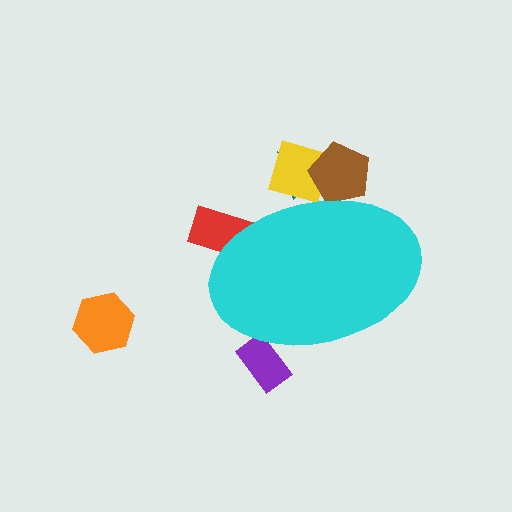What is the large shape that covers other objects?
A cyan ellipse.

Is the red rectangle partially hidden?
Yes, the red rectangle is partially hidden behind the cyan ellipse.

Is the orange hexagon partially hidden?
No, the orange hexagon is fully visible.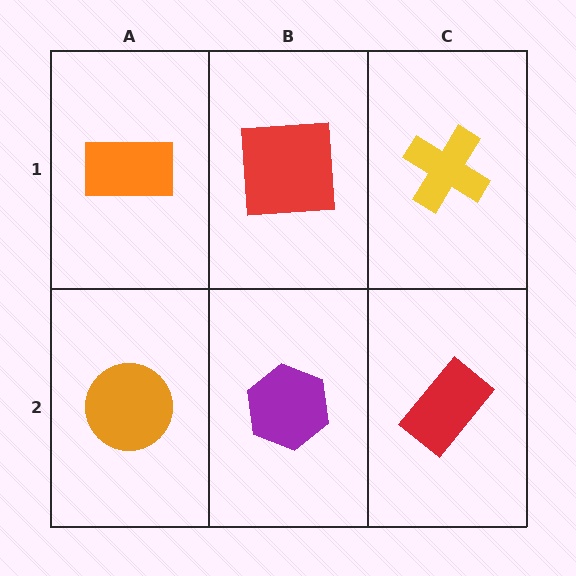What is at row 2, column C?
A red rectangle.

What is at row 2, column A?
An orange circle.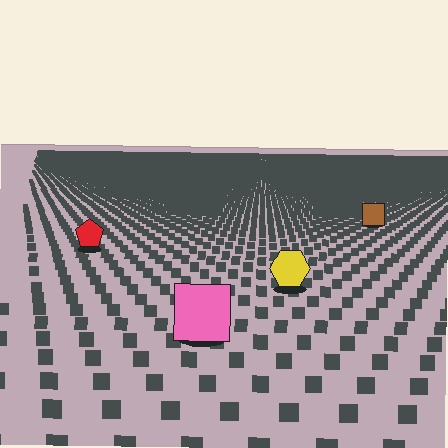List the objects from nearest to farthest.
From nearest to farthest: the pink square, the yellow hexagon, the red pentagon, the brown square.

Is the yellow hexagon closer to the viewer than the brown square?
Yes. The yellow hexagon is closer — you can tell from the texture gradient: the ground texture is coarser near it.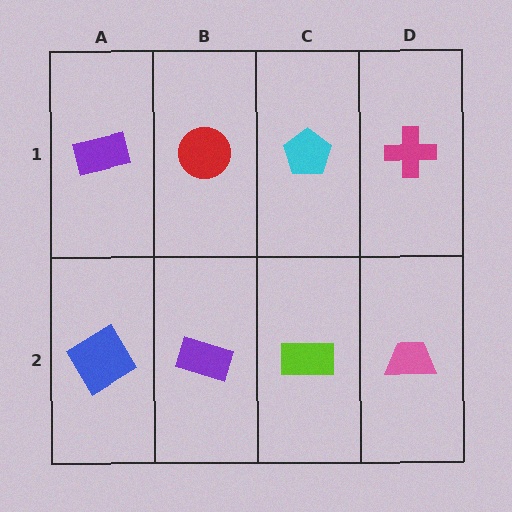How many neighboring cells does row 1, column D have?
2.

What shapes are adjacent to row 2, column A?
A purple rectangle (row 1, column A), a purple rectangle (row 2, column B).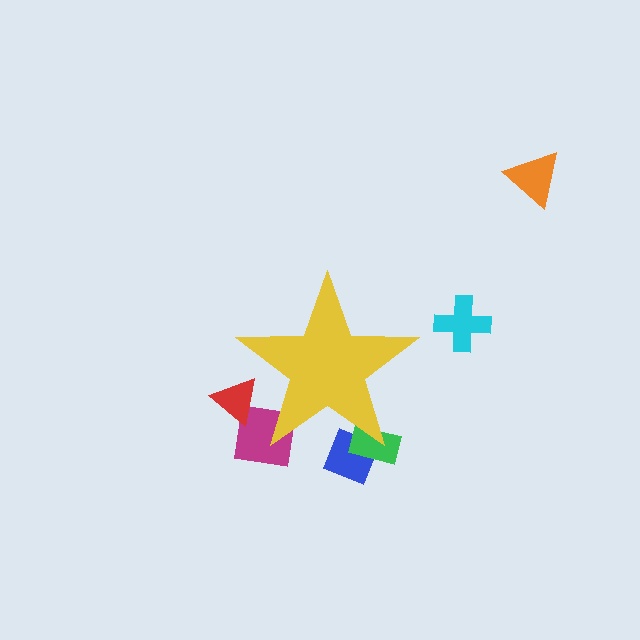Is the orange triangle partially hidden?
No, the orange triangle is fully visible.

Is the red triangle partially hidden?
Yes, the red triangle is partially hidden behind the yellow star.